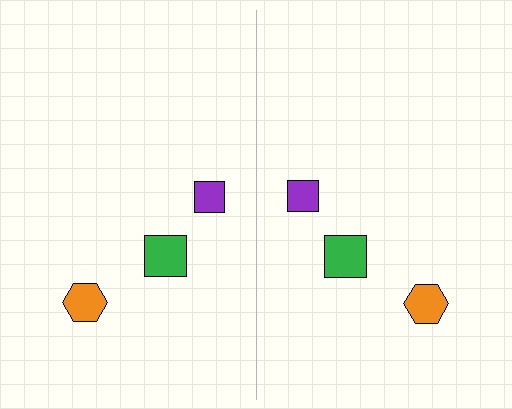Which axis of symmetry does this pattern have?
The pattern has a vertical axis of symmetry running through the center of the image.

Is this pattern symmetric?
Yes, this pattern has bilateral (reflection) symmetry.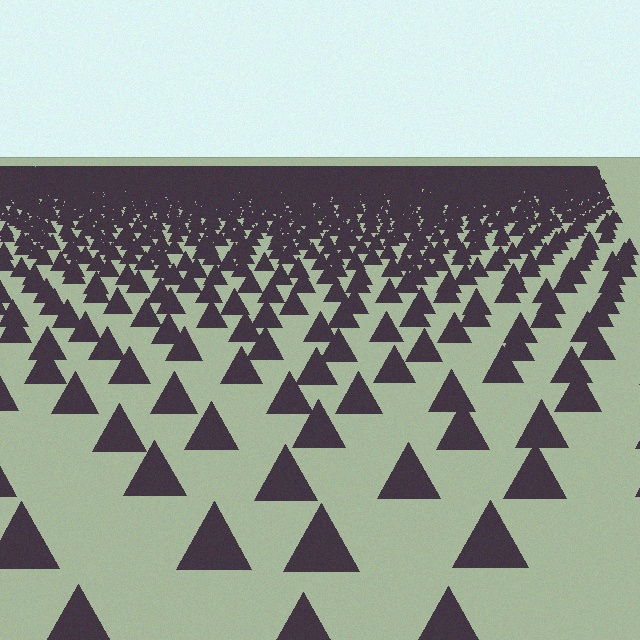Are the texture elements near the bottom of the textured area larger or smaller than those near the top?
Larger. Near the bottom, elements are closer to the viewer and appear at a bigger on-screen size.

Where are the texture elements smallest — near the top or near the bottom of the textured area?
Near the top.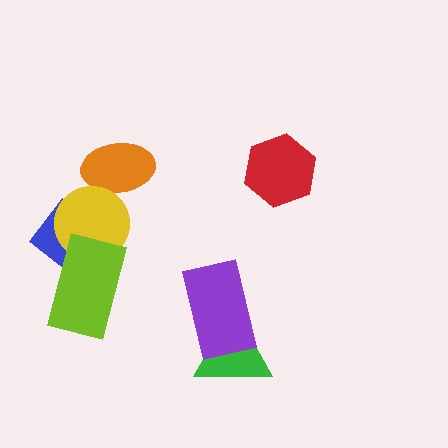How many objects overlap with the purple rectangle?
1 object overlaps with the purple rectangle.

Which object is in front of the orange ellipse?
The yellow circle is in front of the orange ellipse.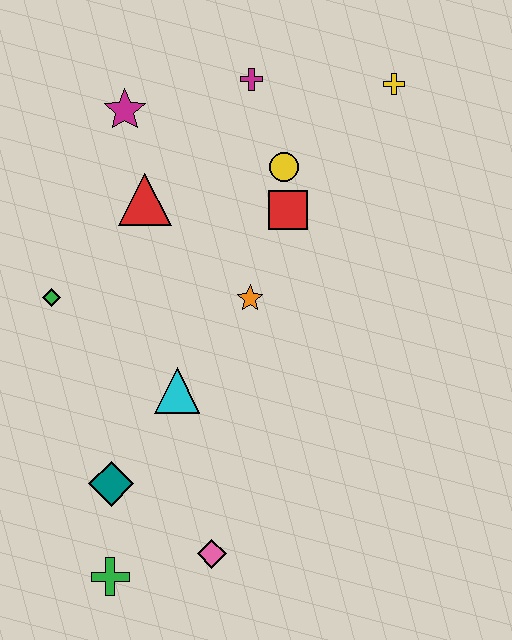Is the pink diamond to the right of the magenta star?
Yes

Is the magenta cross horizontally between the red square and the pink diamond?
Yes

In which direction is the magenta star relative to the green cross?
The magenta star is above the green cross.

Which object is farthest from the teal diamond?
The yellow cross is farthest from the teal diamond.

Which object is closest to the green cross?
The teal diamond is closest to the green cross.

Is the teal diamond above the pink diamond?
Yes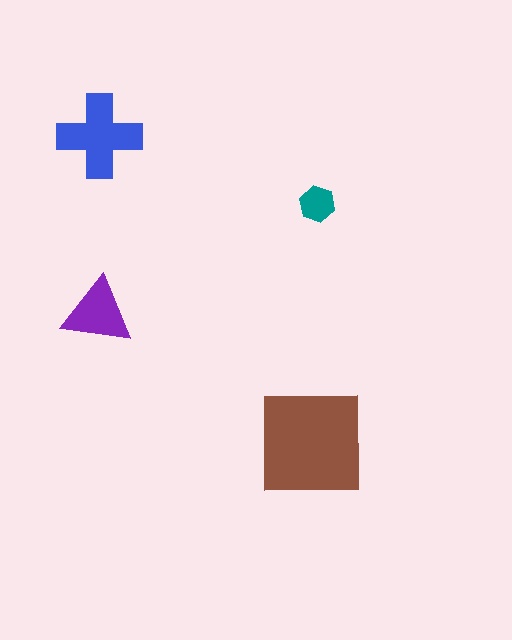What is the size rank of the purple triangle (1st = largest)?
3rd.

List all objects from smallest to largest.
The teal hexagon, the purple triangle, the blue cross, the brown square.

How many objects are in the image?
There are 4 objects in the image.